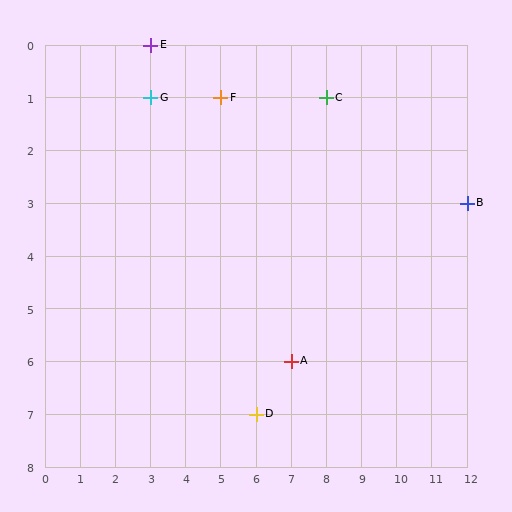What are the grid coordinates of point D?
Point D is at grid coordinates (6, 7).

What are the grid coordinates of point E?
Point E is at grid coordinates (3, 0).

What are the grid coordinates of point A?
Point A is at grid coordinates (7, 6).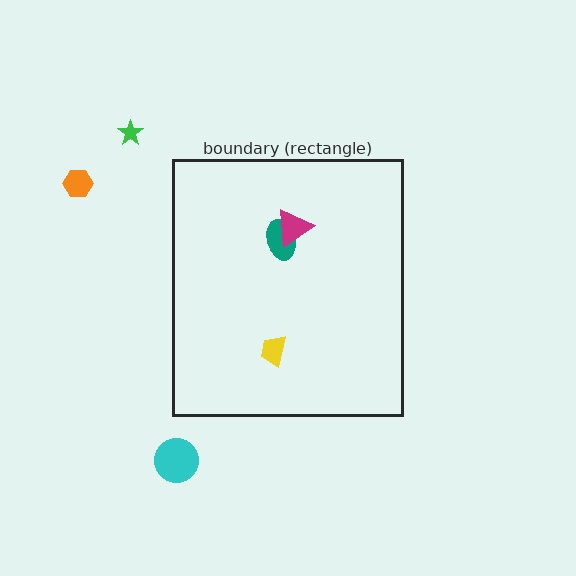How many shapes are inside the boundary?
3 inside, 3 outside.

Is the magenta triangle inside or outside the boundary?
Inside.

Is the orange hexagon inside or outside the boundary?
Outside.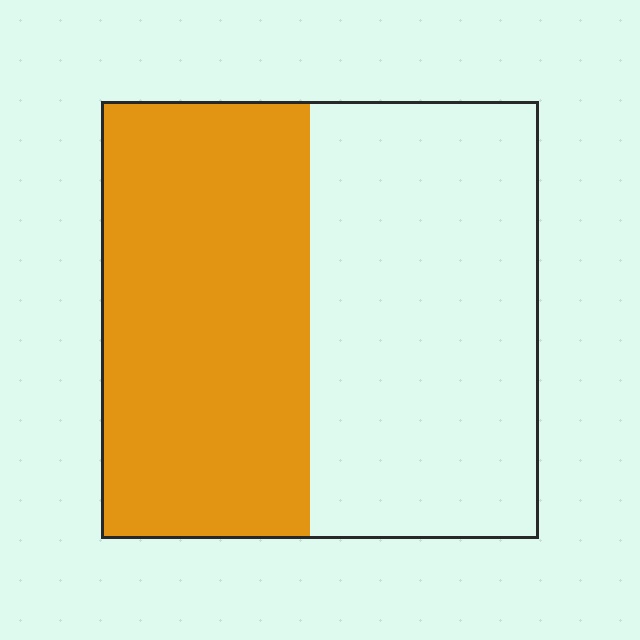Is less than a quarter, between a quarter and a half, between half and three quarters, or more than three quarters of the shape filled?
Between a quarter and a half.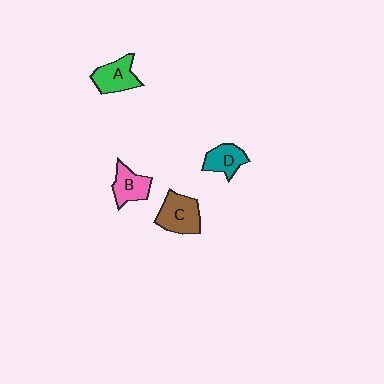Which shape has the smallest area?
Shape D (teal).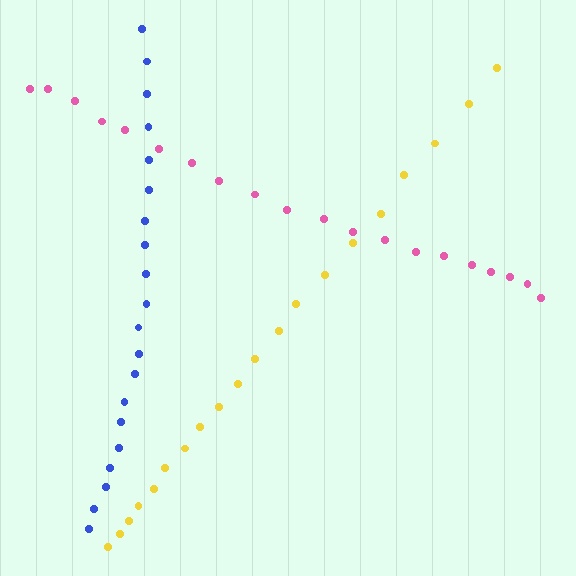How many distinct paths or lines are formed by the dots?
There are 3 distinct paths.